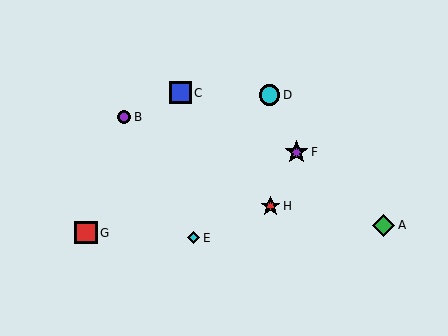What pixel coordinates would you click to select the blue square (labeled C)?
Click at (180, 93) to select the blue square C.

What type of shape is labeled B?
Shape B is a purple circle.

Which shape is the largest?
The purple star (labeled F) is the largest.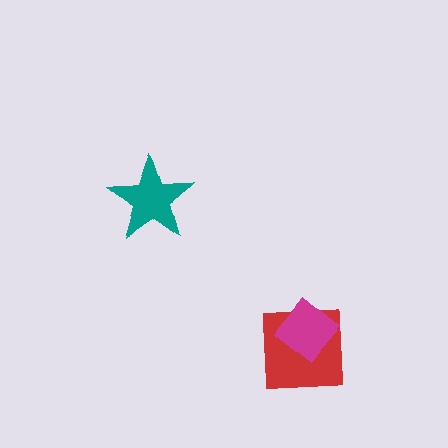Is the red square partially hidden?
Yes, it is partially covered by another shape.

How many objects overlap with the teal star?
0 objects overlap with the teal star.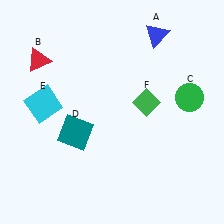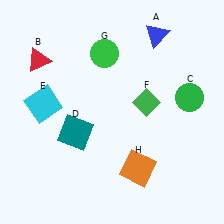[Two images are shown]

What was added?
A green circle (G), an orange square (H) were added in Image 2.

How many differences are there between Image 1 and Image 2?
There are 2 differences between the two images.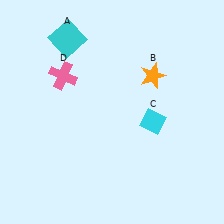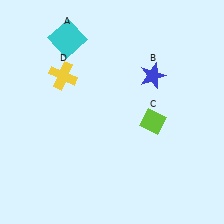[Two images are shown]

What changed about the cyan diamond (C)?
In Image 1, C is cyan. In Image 2, it changed to lime.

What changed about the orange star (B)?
In Image 1, B is orange. In Image 2, it changed to blue.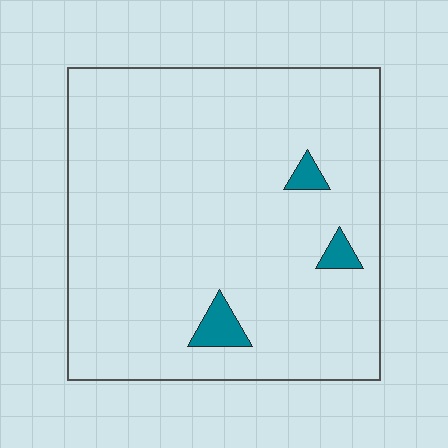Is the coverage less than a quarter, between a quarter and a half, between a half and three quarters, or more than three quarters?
Less than a quarter.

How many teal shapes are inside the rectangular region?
3.